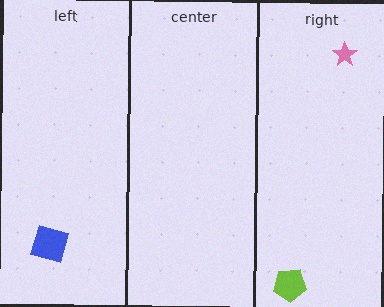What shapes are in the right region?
The lime pentagon, the pink star.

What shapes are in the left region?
The blue square.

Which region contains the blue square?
The left region.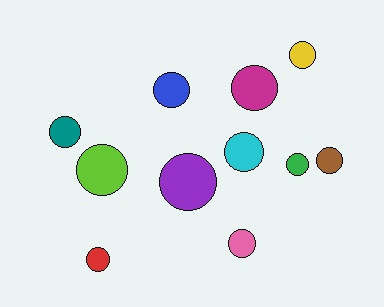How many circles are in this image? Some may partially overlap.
There are 11 circles.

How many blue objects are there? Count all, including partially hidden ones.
There is 1 blue object.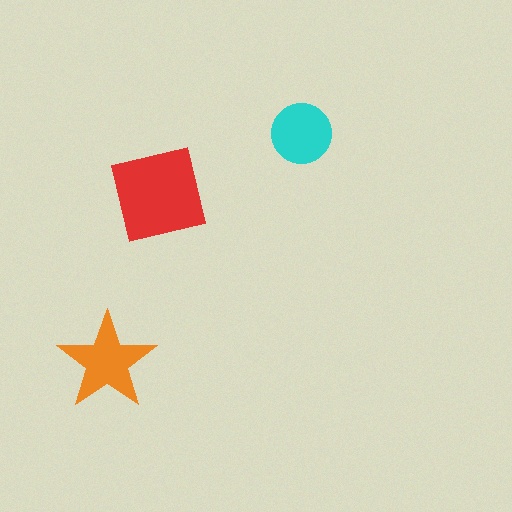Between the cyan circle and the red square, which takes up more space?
The red square.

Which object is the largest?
The red square.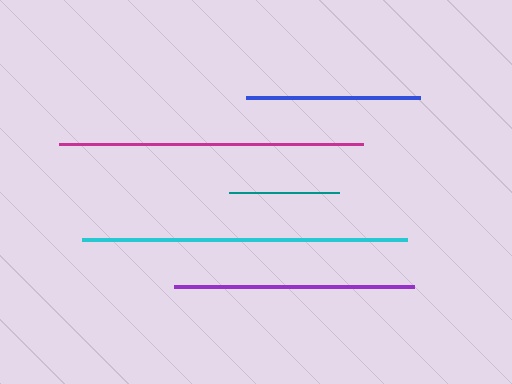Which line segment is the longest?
The cyan line is the longest at approximately 325 pixels.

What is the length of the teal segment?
The teal segment is approximately 110 pixels long.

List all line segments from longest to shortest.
From longest to shortest: cyan, magenta, purple, blue, teal.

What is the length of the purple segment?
The purple segment is approximately 241 pixels long.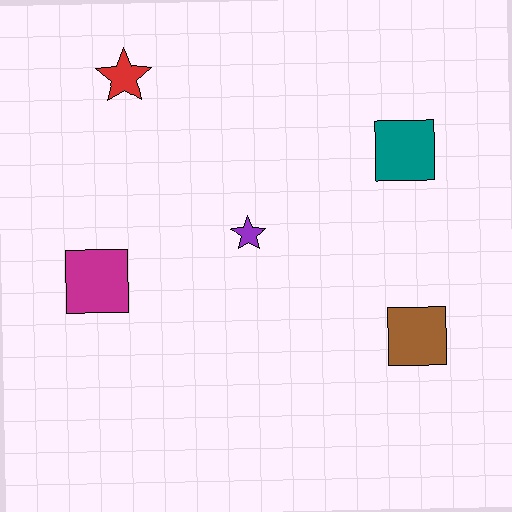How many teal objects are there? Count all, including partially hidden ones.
There is 1 teal object.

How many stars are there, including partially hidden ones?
There are 2 stars.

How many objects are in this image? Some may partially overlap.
There are 5 objects.